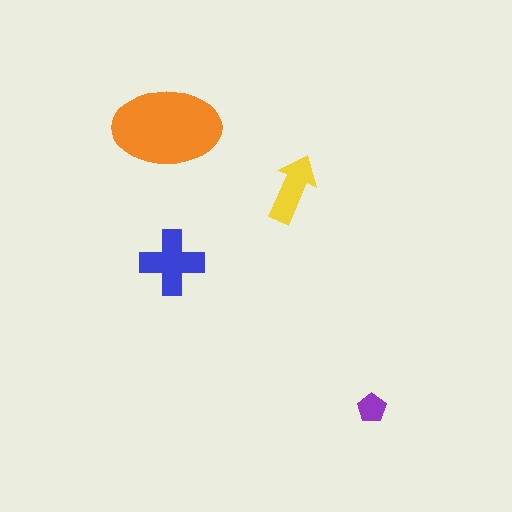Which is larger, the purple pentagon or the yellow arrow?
The yellow arrow.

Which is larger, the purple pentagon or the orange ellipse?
The orange ellipse.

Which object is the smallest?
The purple pentagon.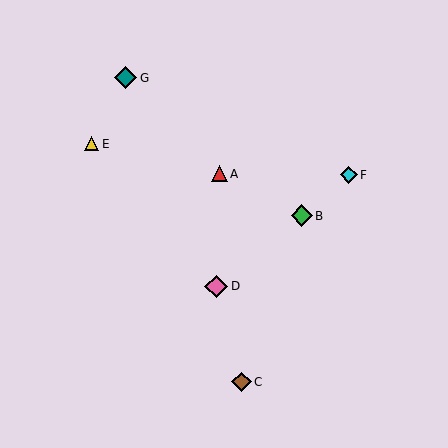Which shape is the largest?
The pink diamond (labeled D) is the largest.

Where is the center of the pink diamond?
The center of the pink diamond is at (216, 286).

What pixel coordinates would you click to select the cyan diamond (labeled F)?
Click at (349, 175) to select the cyan diamond F.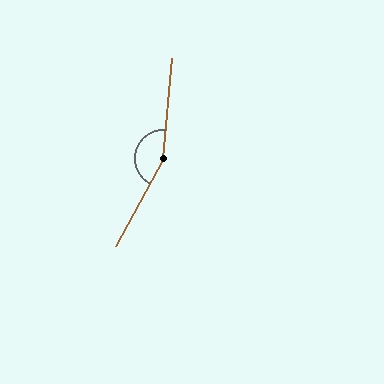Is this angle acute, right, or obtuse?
It is obtuse.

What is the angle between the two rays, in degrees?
Approximately 156 degrees.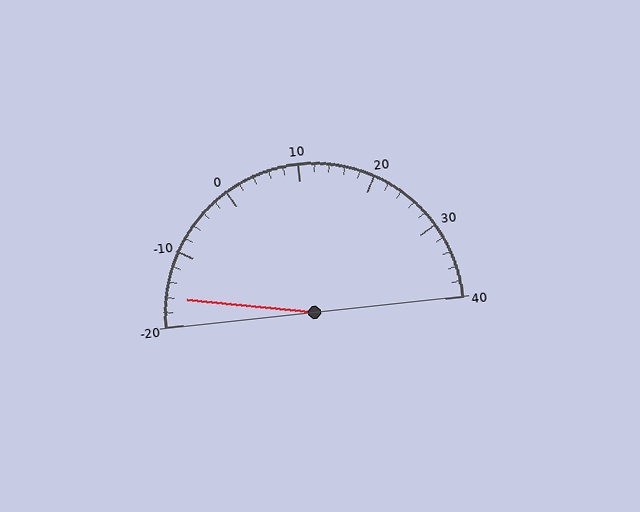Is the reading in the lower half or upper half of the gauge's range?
The reading is in the lower half of the range (-20 to 40).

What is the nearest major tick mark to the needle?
The nearest major tick mark is -20.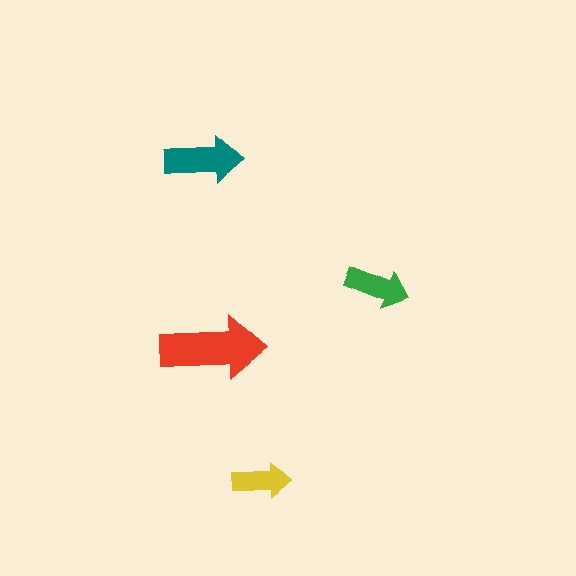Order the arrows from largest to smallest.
the red one, the teal one, the green one, the yellow one.